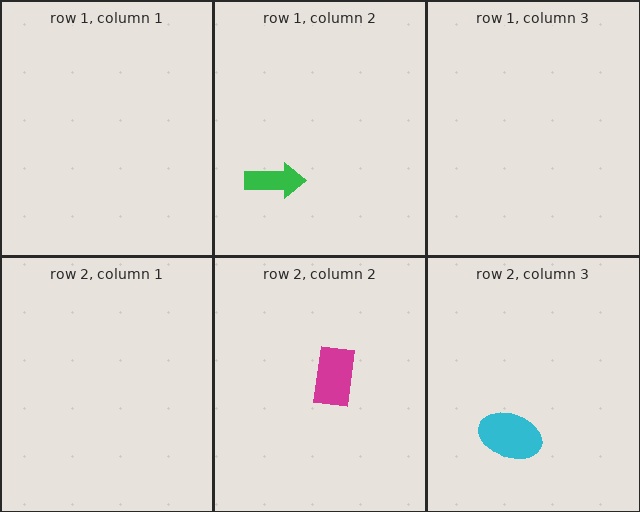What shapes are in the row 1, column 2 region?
The green arrow.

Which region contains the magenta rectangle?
The row 2, column 2 region.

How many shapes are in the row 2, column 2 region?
1.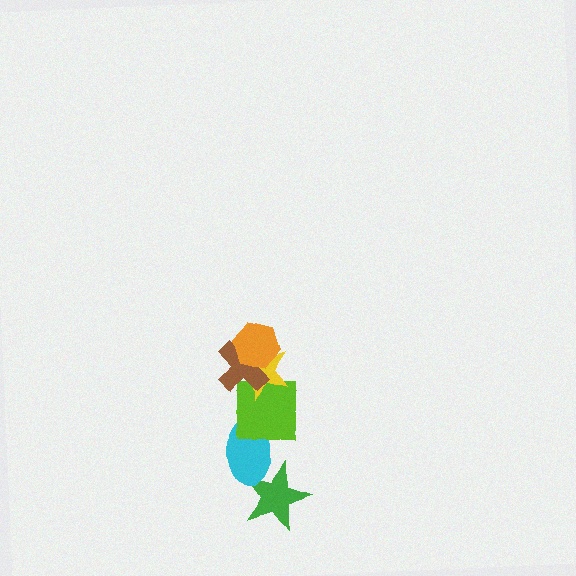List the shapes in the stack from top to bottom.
From top to bottom: the orange hexagon, the brown cross, the yellow star, the lime square, the cyan ellipse, the green star.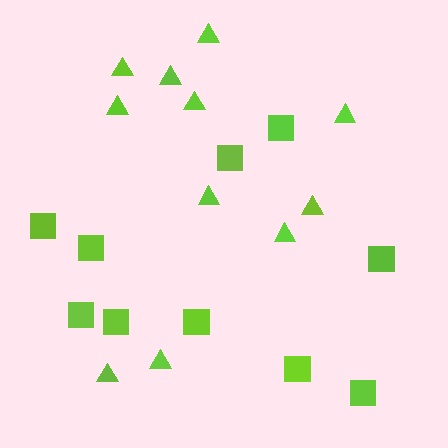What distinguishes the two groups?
There are 2 groups: one group of triangles (11) and one group of squares (10).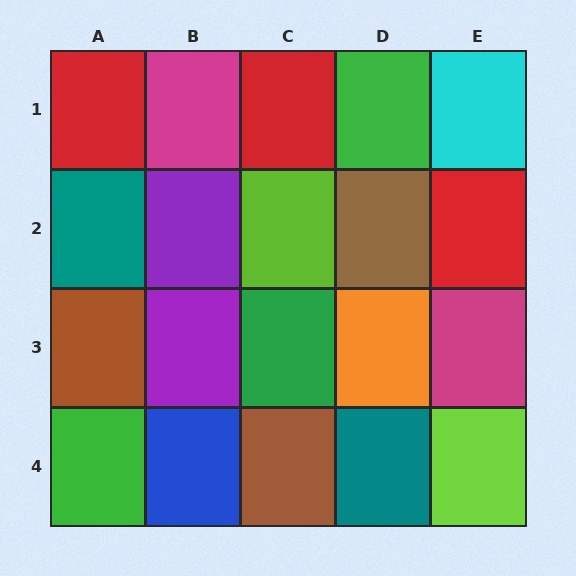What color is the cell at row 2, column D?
Brown.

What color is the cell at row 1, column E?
Cyan.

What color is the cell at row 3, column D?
Orange.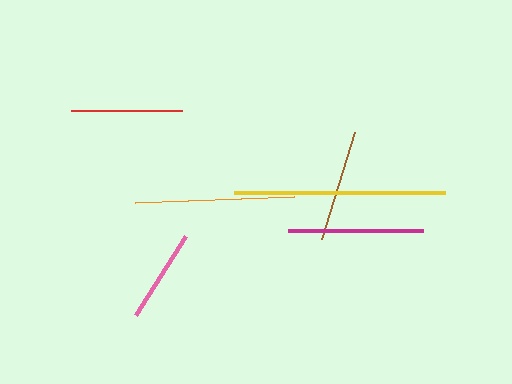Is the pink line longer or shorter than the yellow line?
The yellow line is longer than the pink line.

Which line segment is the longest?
The yellow line is the longest at approximately 212 pixels.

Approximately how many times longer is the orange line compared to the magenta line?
The orange line is approximately 1.2 times the length of the magenta line.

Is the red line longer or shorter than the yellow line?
The yellow line is longer than the red line.